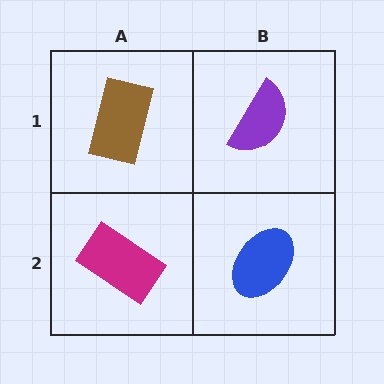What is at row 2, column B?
A blue ellipse.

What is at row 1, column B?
A purple semicircle.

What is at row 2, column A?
A magenta rectangle.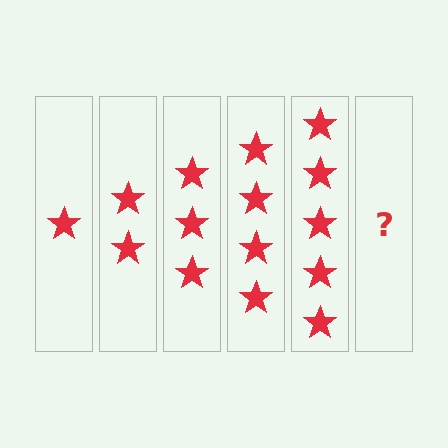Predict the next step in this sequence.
The next step is 6 stars.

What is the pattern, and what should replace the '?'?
The pattern is that each step adds one more star. The '?' should be 6 stars.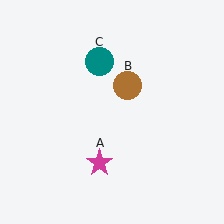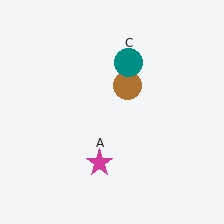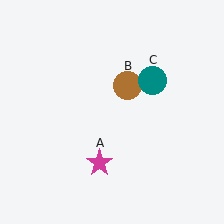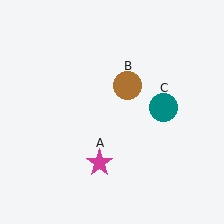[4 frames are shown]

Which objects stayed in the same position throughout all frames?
Magenta star (object A) and brown circle (object B) remained stationary.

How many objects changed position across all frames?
1 object changed position: teal circle (object C).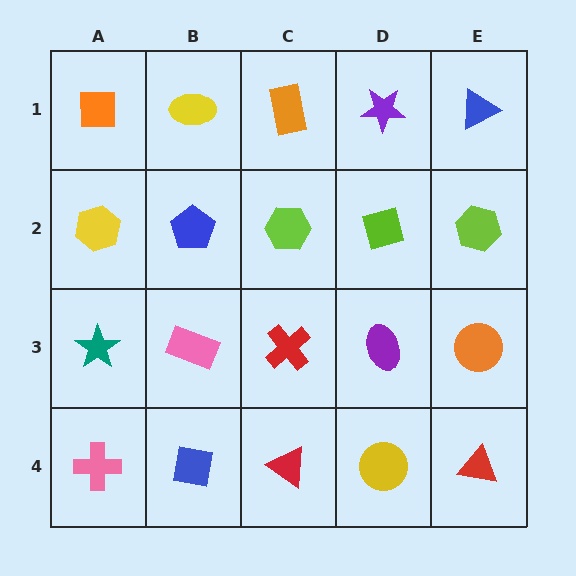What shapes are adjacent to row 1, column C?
A lime hexagon (row 2, column C), a yellow ellipse (row 1, column B), a purple star (row 1, column D).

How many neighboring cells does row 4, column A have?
2.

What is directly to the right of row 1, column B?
An orange rectangle.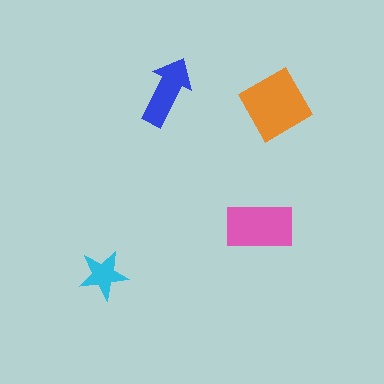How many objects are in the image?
There are 4 objects in the image.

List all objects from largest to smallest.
The orange square, the pink rectangle, the blue arrow, the cyan star.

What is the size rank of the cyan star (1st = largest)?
4th.